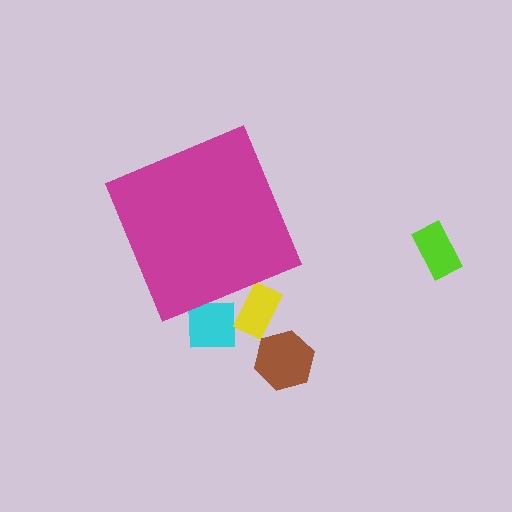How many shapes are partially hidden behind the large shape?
2 shapes are partially hidden.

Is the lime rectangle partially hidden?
No, the lime rectangle is fully visible.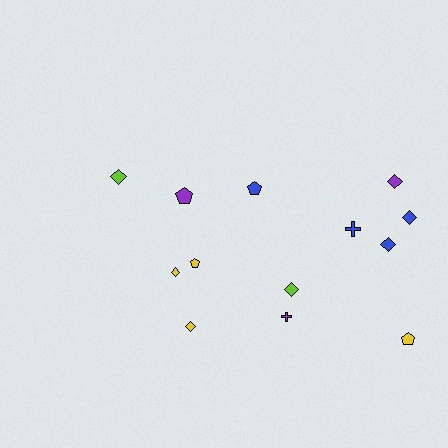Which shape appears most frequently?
Diamond, with 7 objects.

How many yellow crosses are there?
There are no yellow crosses.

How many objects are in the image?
There are 13 objects.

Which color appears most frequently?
Blue, with 4 objects.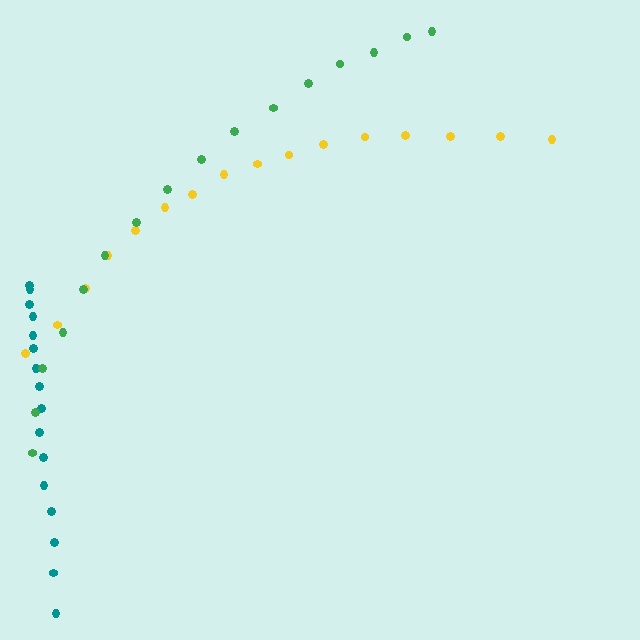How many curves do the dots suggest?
There are 3 distinct paths.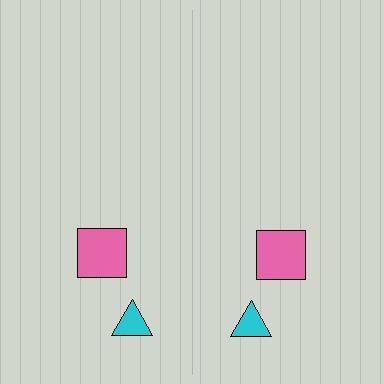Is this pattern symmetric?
Yes, this pattern has bilateral (reflection) symmetry.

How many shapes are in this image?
There are 4 shapes in this image.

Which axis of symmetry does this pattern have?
The pattern has a vertical axis of symmetry running through the center of the image.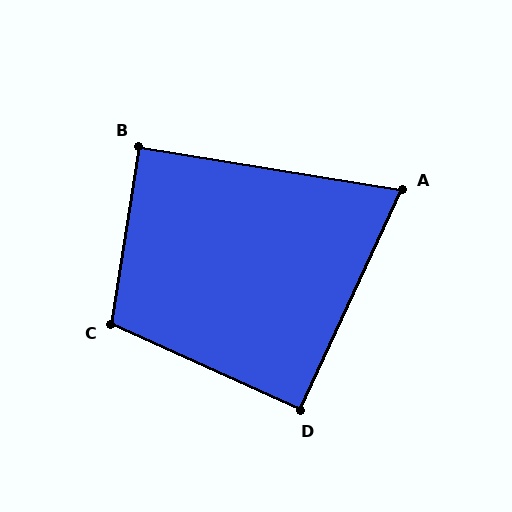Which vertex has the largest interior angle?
C, at approximately 105 degrees.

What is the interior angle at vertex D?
Approximately 90 degrees (approximately right).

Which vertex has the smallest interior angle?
A, at approximately 75 degrees.